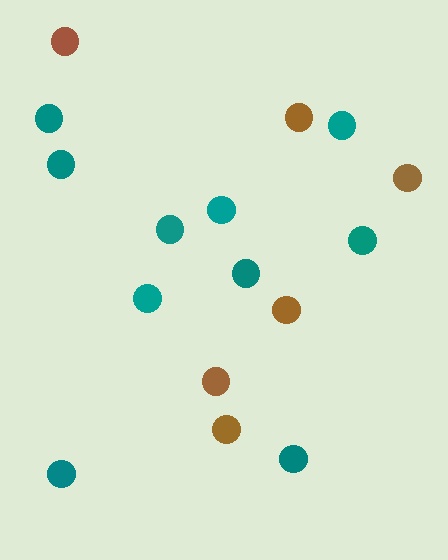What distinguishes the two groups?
There are 2 groups: one group of brown circles (6) and one group of teal circles (10).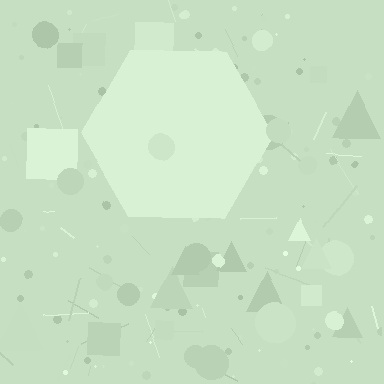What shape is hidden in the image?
A hexagon is hidden in the image.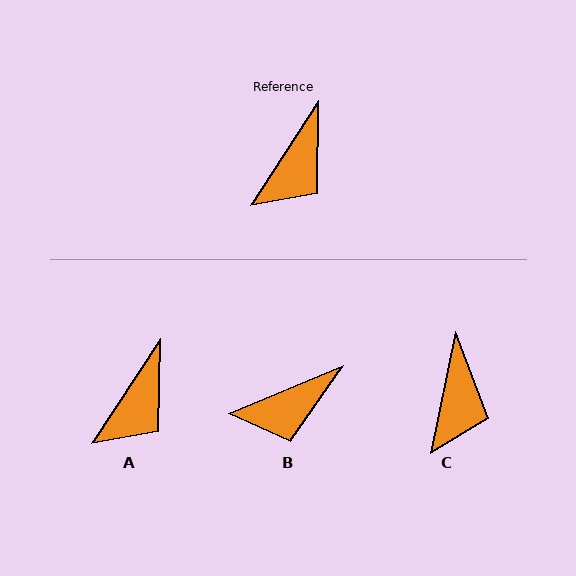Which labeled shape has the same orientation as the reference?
A.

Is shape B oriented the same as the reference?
No, it is off by about 34 degrees.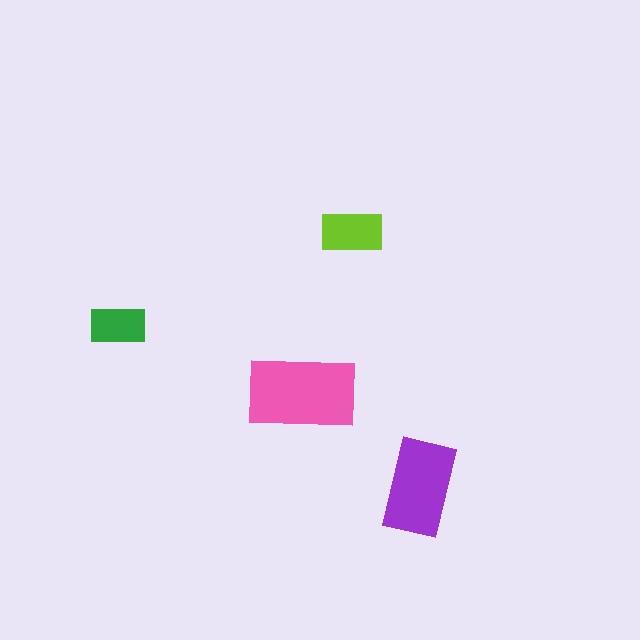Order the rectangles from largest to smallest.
the pink one, the purple one, the lime one, the green one.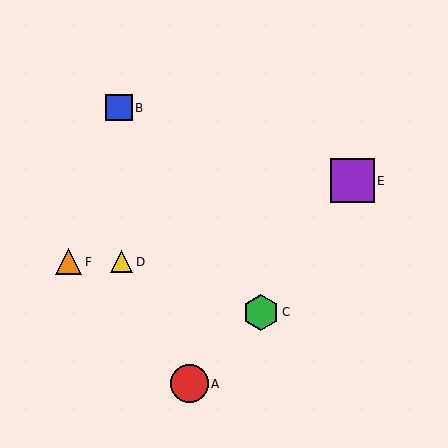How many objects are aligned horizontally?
2 objects (D, F) are aligned horizontally.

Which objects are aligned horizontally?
Objects D, F are aligned horizontally.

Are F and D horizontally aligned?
Yes, both are at y≈262.